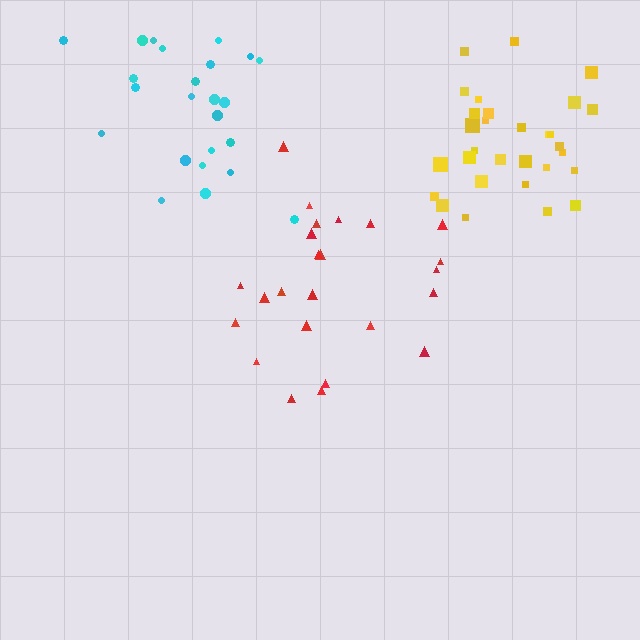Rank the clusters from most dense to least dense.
yellow, cyan, red.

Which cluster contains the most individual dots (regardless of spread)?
Yellow (30).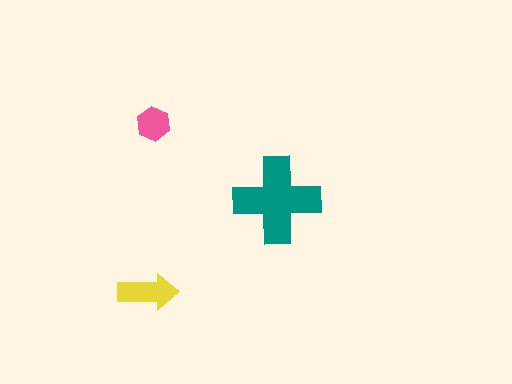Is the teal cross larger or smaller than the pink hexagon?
Larger.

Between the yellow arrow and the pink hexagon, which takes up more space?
The yellow arrow.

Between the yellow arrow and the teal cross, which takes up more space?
The teal cross.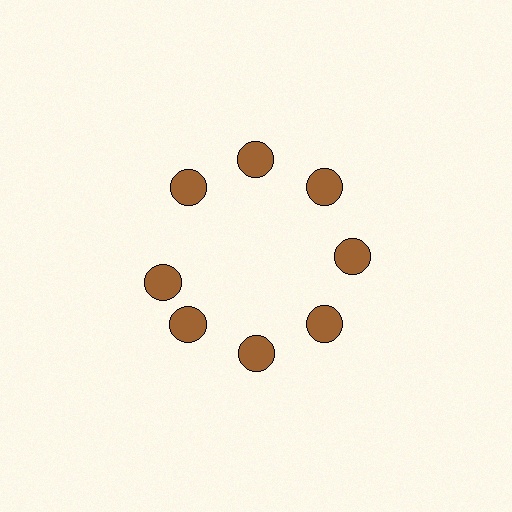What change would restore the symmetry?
The symmetry would be restored by rotating it back into even spacing with its neighbors so that all 8 circles sit at equal angles and equal distance from the center.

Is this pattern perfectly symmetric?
No. The 8 brown circles are arranged in a ring, but one element near the 9 o'clock position is rotated out of alignment along the ring, breaking the 8-fold rotational symmetry.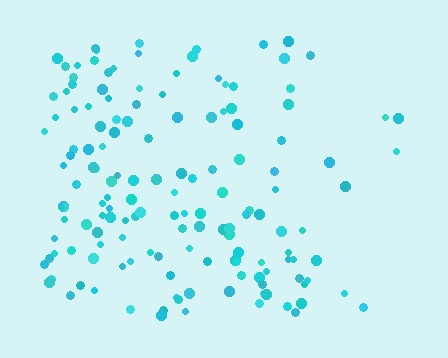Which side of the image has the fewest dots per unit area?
The right.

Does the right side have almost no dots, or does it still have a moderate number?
Still a moderate number, just noticeably fewer than the left.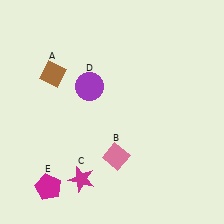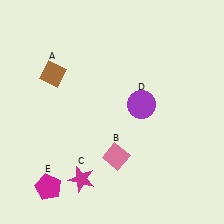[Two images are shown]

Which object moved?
The purple circle (D) moved right.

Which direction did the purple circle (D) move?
The purple circle (D) moved right.